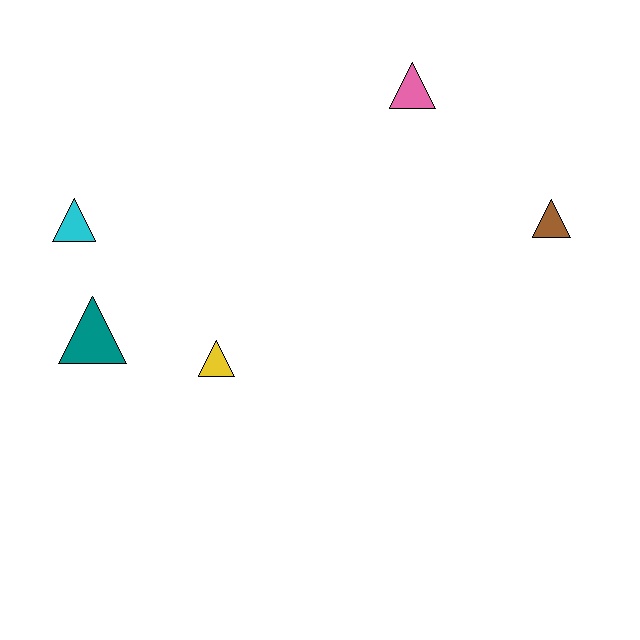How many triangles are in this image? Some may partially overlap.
There are 5 triangles.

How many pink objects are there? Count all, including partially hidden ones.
There is 1 pink object.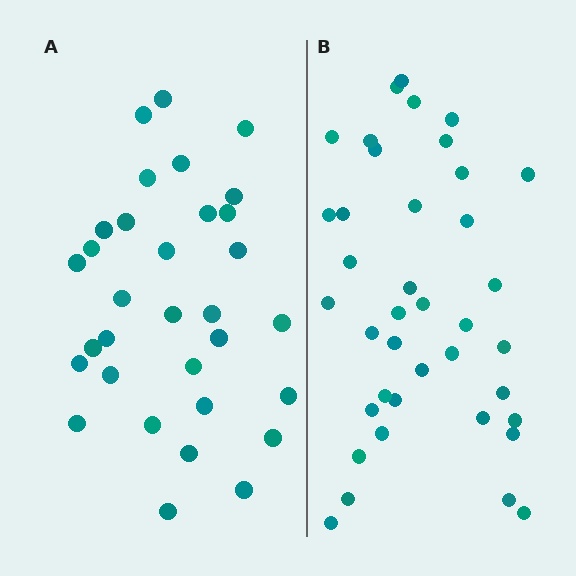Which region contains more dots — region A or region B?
Region B (the right region) has more dots.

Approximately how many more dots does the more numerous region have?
Region B has roughly 8 or so more dots than region A.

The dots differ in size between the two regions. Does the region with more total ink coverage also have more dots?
No. Region A has more total ink coverage because its dots are larger, but region B actually contains more individual dots. Total area can be misleading — the number of items is what matters here.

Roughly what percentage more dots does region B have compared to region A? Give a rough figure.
About 20% more.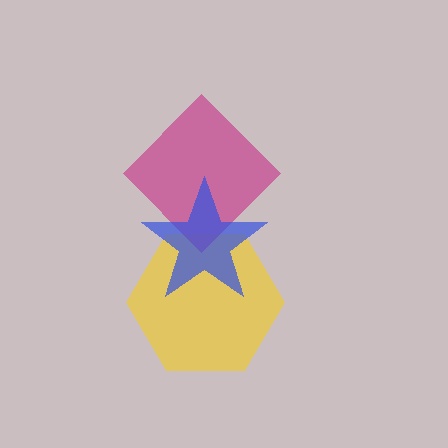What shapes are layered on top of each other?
The layered shapes are: a yellow hexagon, a magenta diamond, a blue star.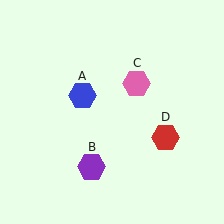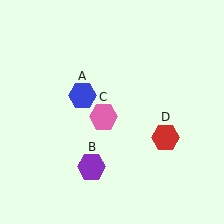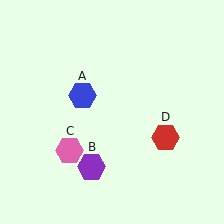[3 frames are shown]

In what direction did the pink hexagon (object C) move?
The pink hexagon (object C) moved down and to the left.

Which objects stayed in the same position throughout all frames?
Blue hexagon (object A) and purple hexagon (object B) and red hexagon (object D) remained stationary.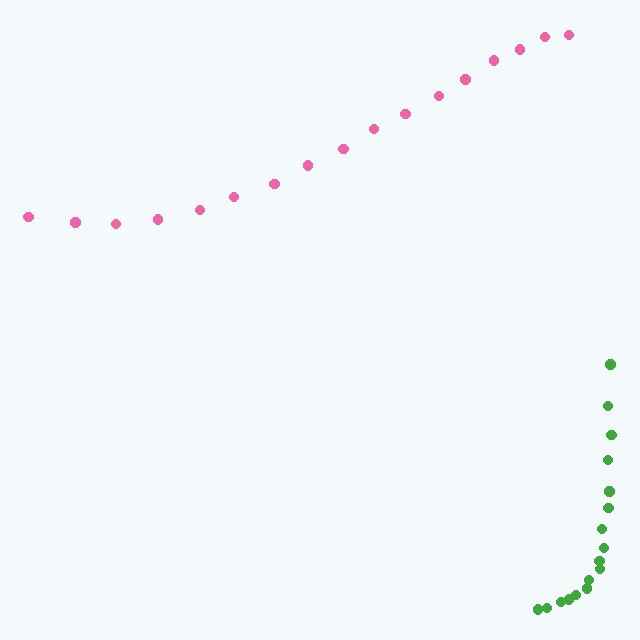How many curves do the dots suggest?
There are 2 distinct paths.